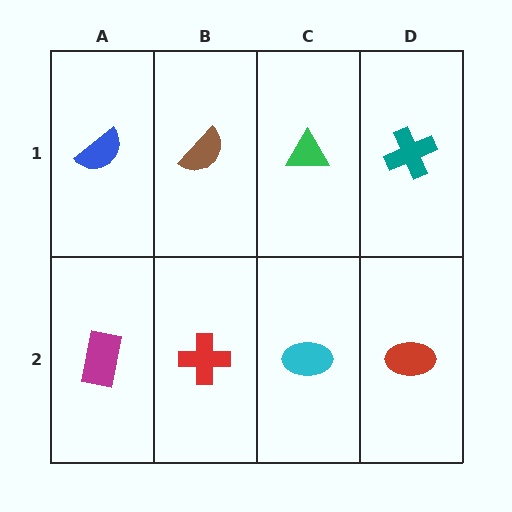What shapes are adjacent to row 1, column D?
A red ellipse (row 2, column D), a green triangle (row 1, column C).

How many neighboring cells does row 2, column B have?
3.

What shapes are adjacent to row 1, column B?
A red cross (row 2, column B), a blue semicircle (row 1, column A), a green triangle (row 1, column C).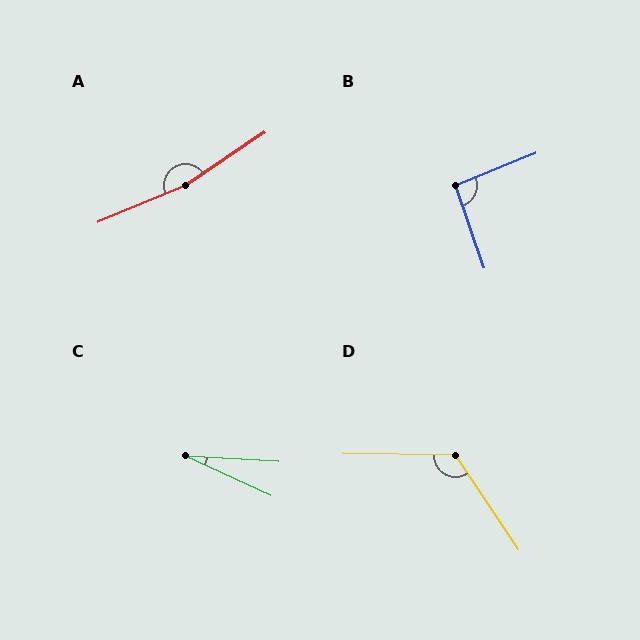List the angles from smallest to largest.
C (21°), B (92°), D (125°), A (169°).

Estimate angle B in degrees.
Approximately 92 degrees.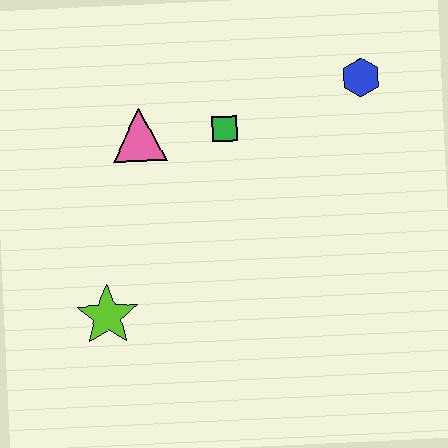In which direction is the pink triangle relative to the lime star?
The pink triangle is above the lime star.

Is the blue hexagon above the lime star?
Yes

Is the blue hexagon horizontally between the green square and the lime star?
No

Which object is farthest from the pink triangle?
The blue hexagon is farthest from the pink triangle.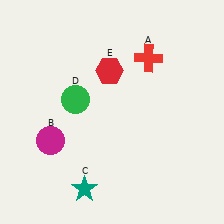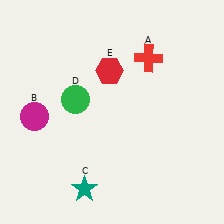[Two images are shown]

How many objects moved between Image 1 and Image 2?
1 object moved between the two images.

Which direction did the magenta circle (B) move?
The magenta circle (B) moved up.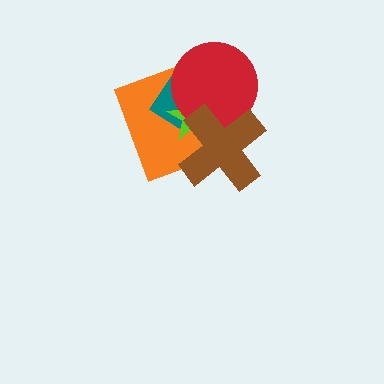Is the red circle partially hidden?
Yes, it is partially covered by another shape.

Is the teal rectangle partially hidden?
Yes, it is partially covered by another shape.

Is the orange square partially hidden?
Yes, it is partially covered by another shape.